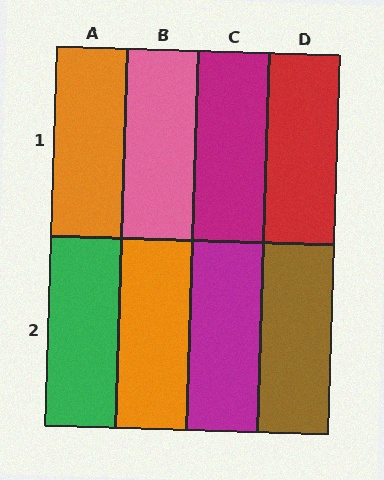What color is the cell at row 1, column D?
Red.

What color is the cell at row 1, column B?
Pink.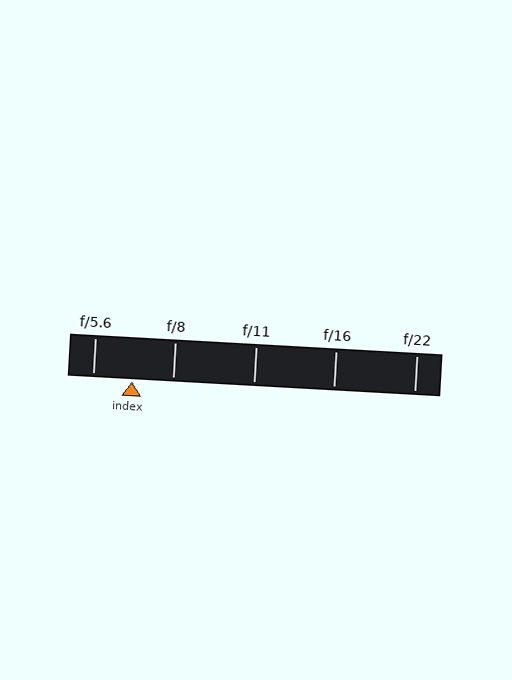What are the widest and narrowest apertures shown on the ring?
The widest aperture shown is f/5.6 and the narrowest is f/22.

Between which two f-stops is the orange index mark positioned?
The index mark is between f/5.6 and f/8.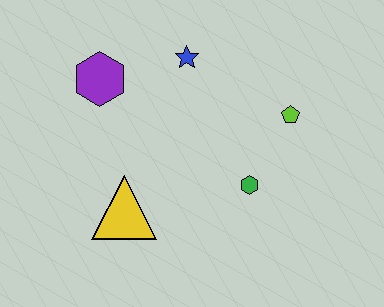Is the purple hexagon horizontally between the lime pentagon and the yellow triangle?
No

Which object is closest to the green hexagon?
The lime pentagon is closest to the green hexagon.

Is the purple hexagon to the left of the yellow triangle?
Yes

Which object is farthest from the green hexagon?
The purple hexagon is farthest from the green hexagon.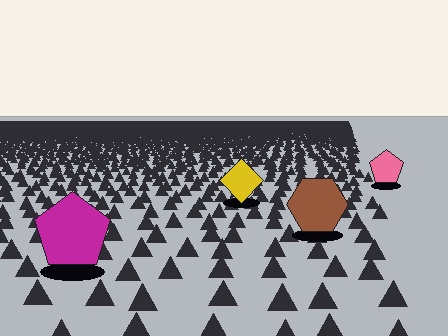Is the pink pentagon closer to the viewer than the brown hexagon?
No. The brown hexagon is closer — you can tell from the texture gradient: the ground texture is coarser near it.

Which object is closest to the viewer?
The magenta pentagon is closest. The texture marks near it are larger and more spread out.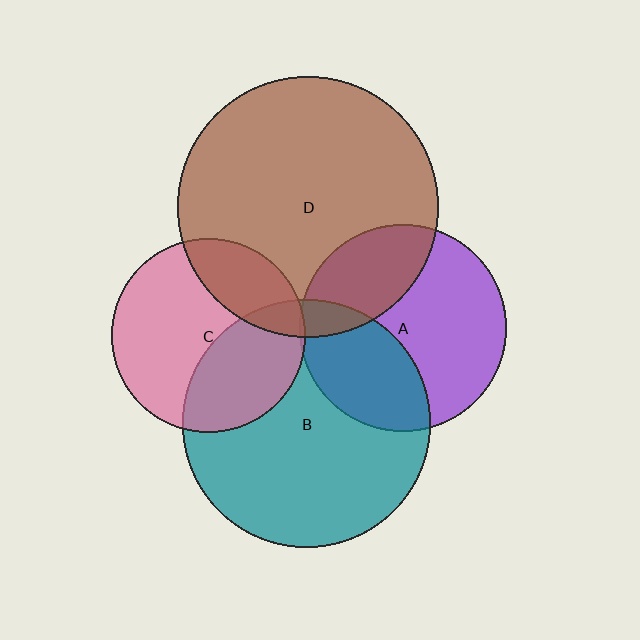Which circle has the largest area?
Circle D (brown).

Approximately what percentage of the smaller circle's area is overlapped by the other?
Approximately 25%.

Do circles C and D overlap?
Yes.